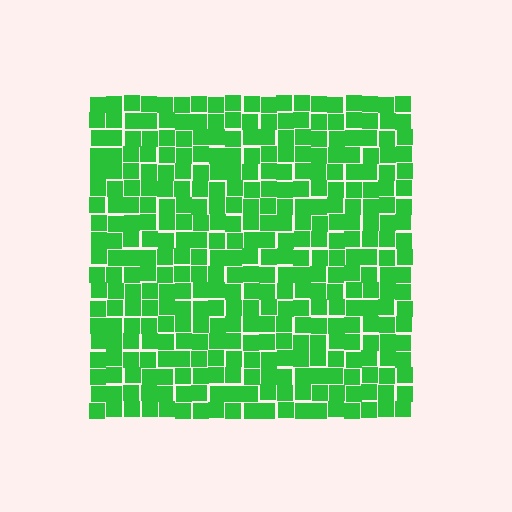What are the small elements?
The small elements are squares.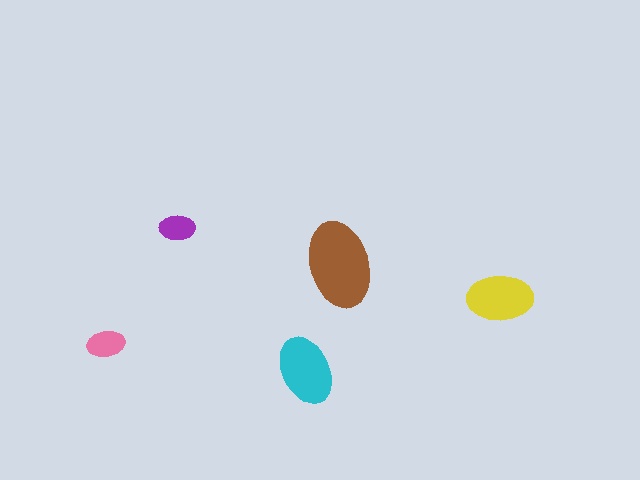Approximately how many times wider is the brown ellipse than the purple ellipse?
About 2.5 times wider.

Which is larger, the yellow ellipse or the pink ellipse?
The yellow one.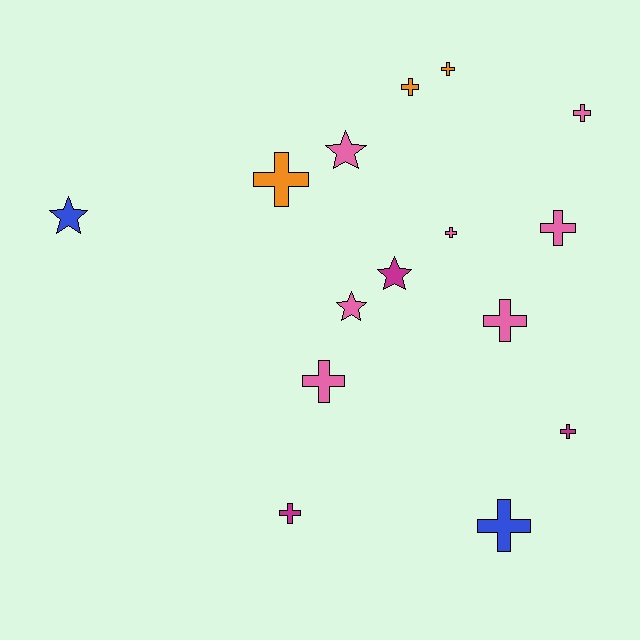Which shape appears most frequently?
Cross, with 11 objects.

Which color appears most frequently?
Pink, with 7 objects.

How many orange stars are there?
There are no orange stars.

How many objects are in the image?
There are 15 objects.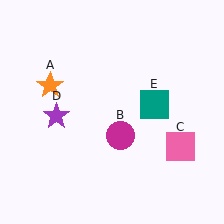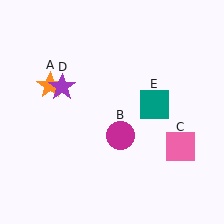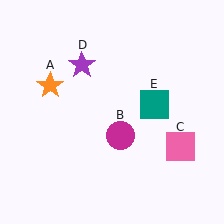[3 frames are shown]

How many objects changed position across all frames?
1 object changed position: purple star (object D).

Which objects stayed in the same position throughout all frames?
Orange star (object A) and magenta circle (object B) and pink square (object C) and teal square (object E) remained stationary.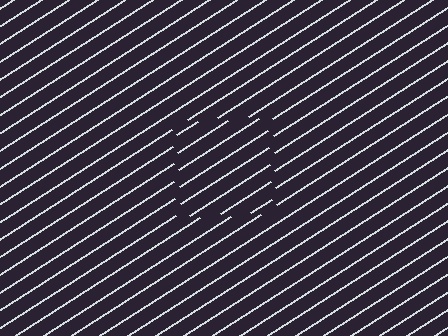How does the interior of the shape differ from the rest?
The interior of the shape contains the same grating, shifted by half a period — the contour is defined by the phase discontinuity where line-ends from the inner and outer gratings abut.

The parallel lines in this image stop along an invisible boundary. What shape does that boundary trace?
An illusory square. The interior of the shape contains the same grating, shifted by half a period — the contour is defined by the phase discontinuity where line-ends from the inner and outer gratings abut.